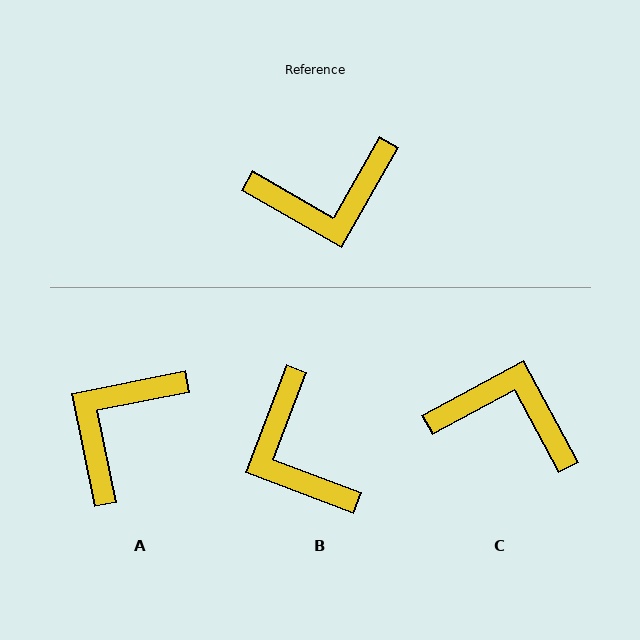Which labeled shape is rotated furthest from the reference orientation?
C, about 148 degrees away.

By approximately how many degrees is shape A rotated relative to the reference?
Approximately 139 degrees clockwise.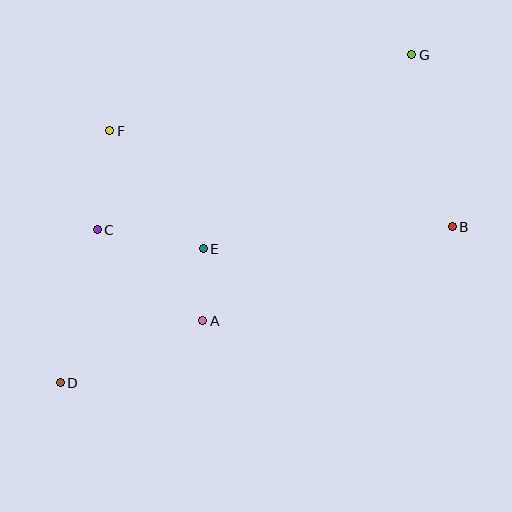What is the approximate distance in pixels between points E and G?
The distance between E and G is approximately 285 pixels.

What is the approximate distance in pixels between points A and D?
The distance between A and D is approximately 155 pixels.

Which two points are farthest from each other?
Points D and G are farthest from each other.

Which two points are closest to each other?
Points A and E are closest to each other.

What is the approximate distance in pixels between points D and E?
The distance between D and E is approximately 196 pixels.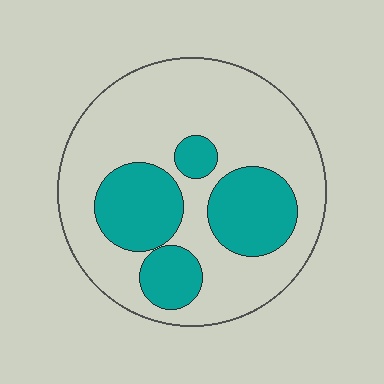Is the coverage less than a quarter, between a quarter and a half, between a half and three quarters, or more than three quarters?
Between a quarter and a half.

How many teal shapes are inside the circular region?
4.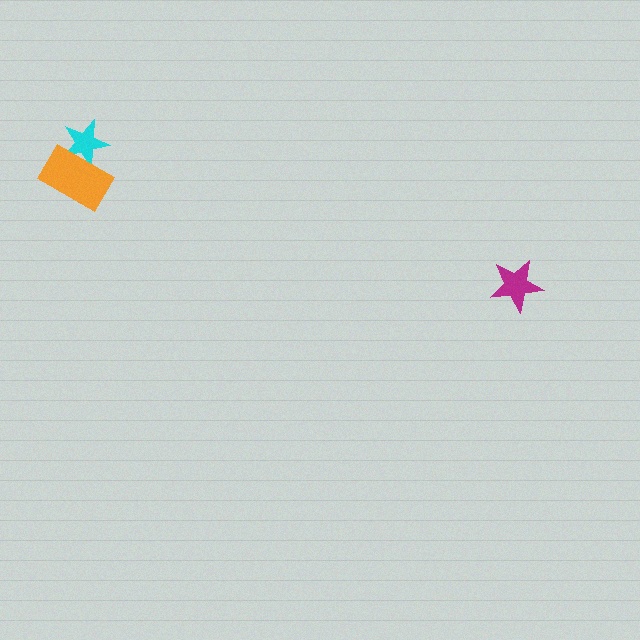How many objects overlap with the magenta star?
0 objects overlap with the magenta star.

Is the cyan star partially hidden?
Yes, it is partially covered by another shape.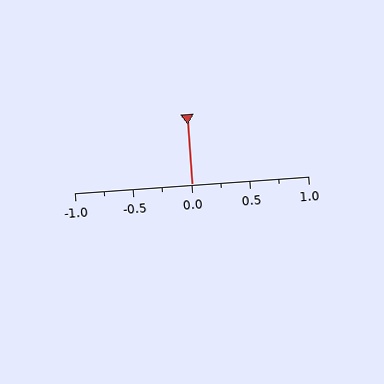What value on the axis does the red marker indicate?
The marker indicates approximately 0.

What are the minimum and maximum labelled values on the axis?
The axis runs from -1.0 to 1.0.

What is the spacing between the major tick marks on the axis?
The major ticks are spaced 0.5 apart.